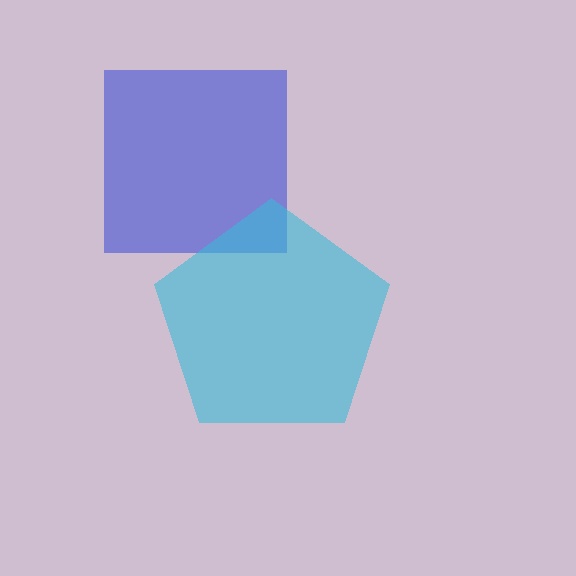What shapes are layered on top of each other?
The layered shapes are: a blue square, a cyan pentagon.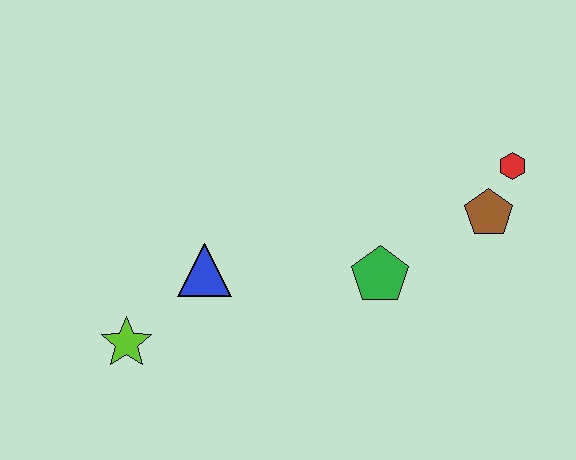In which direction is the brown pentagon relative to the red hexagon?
The brown pentagon is below the red hexagon.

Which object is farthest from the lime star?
The red hexagon is farthest from the lime star.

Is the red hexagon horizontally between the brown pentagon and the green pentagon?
No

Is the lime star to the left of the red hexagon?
Yes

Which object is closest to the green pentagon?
The brown pentagon is closest to the green pentagon.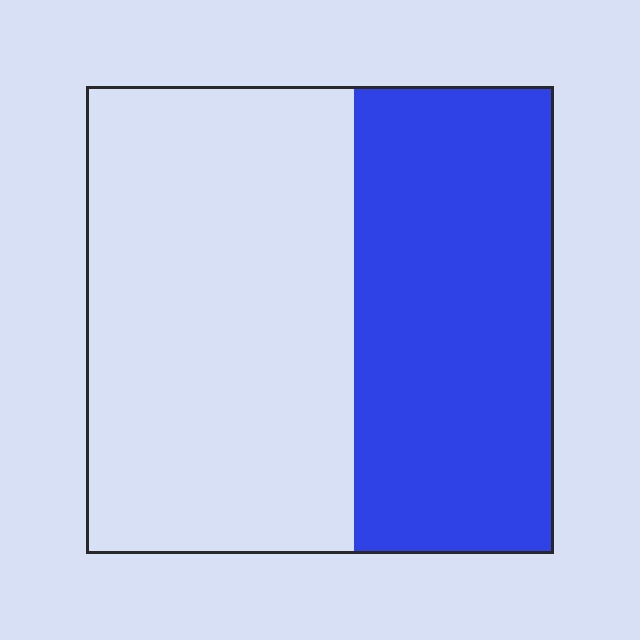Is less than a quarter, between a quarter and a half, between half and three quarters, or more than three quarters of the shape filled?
Between a quarter and a half.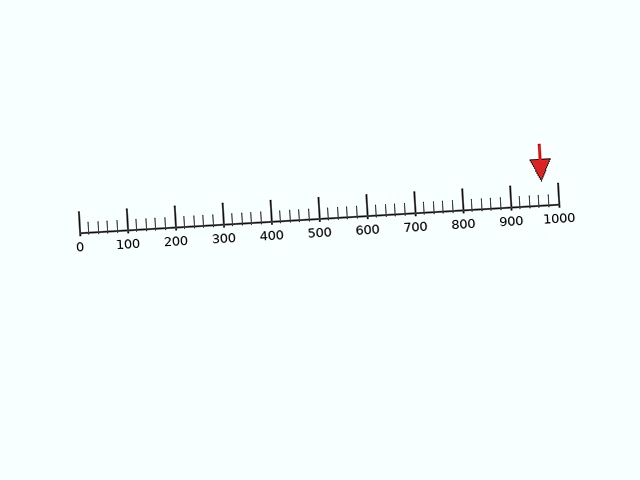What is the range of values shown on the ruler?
The ruler shows values from 0 to 1000.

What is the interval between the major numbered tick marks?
The major tick marks are spaced 100 units apart.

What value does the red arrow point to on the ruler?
The red arrow points to approximately 967.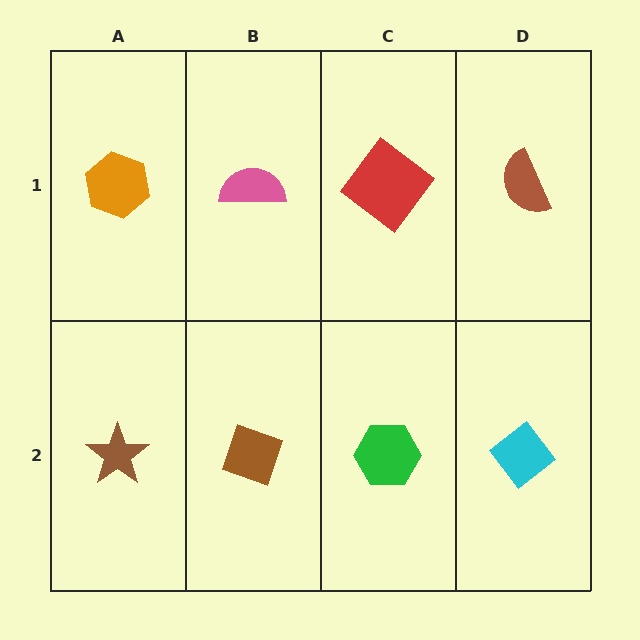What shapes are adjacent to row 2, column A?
An orange hexagon (row 1, column A), a brown diamond (row 2, column B).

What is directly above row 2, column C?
A red diamond.